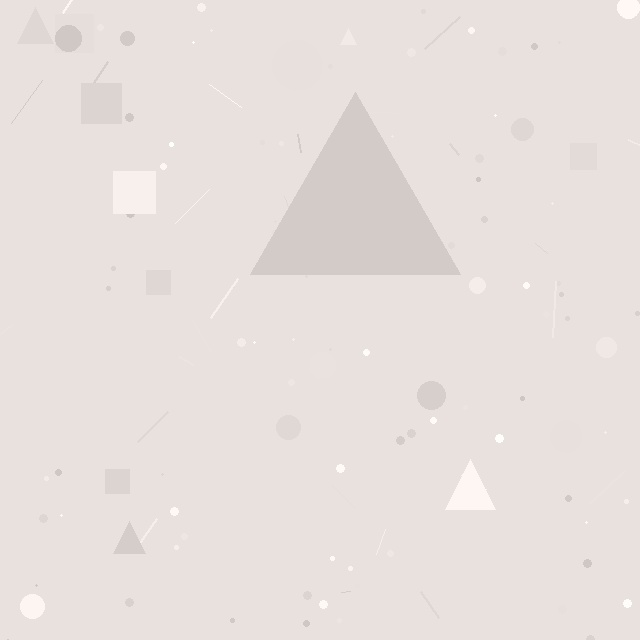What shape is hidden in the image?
A triangle is hidden in the image.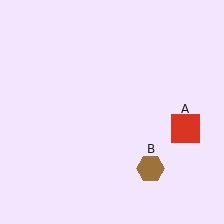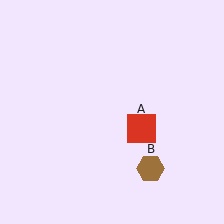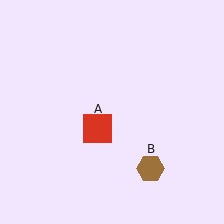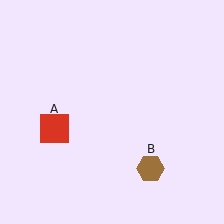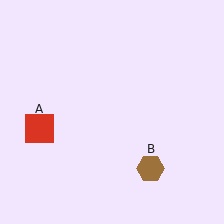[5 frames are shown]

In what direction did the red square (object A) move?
The red square (object A) moved left.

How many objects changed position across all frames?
1 object changed position: red square (object A).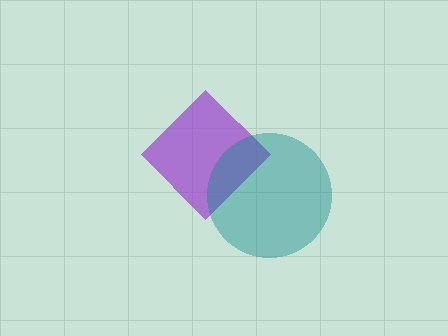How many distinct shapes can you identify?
There are 2 distinct shapes: a purple diamond, a teal circle.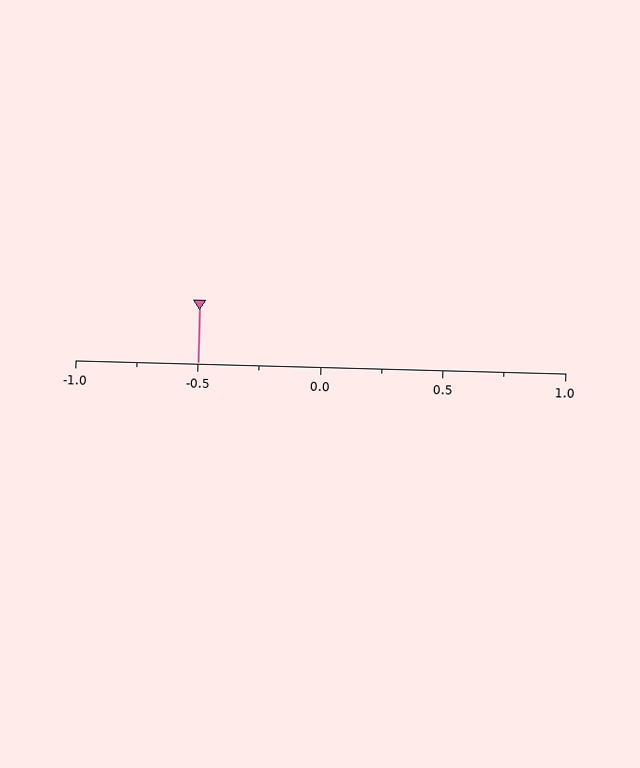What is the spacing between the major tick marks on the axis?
The major ticks are spaced 0.5 apart.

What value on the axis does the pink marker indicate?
The marker indicates approximately -0.5.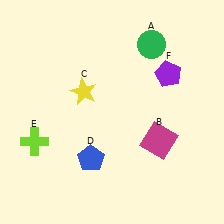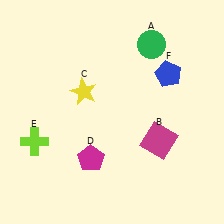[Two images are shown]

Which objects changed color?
D changed from blue to magenta. F changed from purple to blue.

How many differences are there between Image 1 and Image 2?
There are 2 differences between the two images.